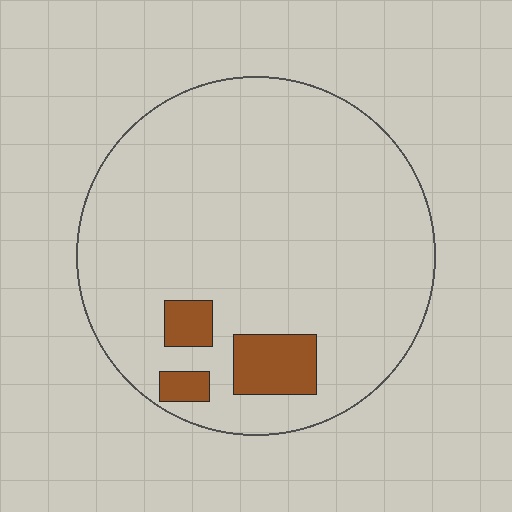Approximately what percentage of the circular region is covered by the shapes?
Approximately 10%.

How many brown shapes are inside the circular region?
3.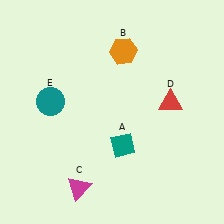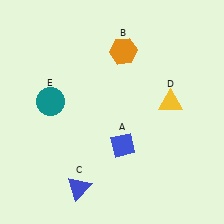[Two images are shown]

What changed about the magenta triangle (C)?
In Image 1, C is magenta. In Image 2, it changed to blue.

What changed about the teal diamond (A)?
In Image 1, A is teal. In Image 2, it changed to blue.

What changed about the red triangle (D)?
In Image 1, D is red. In Image 2, it changed to yellow.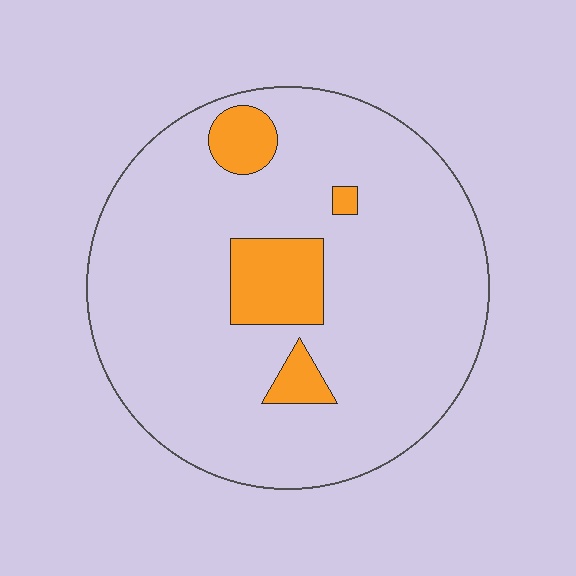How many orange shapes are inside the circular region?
4.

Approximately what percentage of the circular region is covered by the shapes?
Approximately 10%.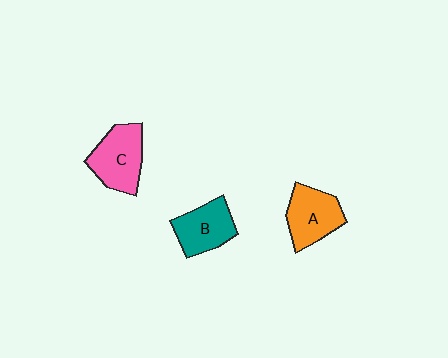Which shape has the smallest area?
Shape B (teal).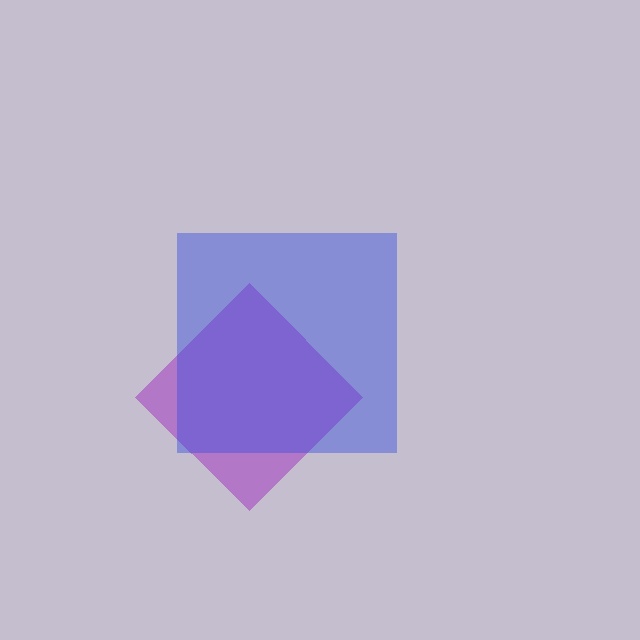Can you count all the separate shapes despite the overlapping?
Yes, there are 2 separate shapes.